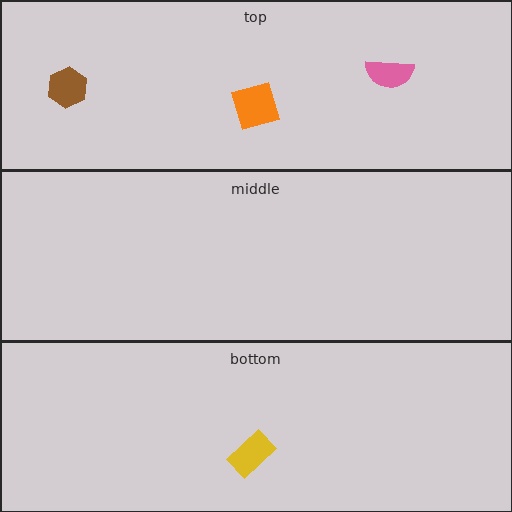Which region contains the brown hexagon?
The top region.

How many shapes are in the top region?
3.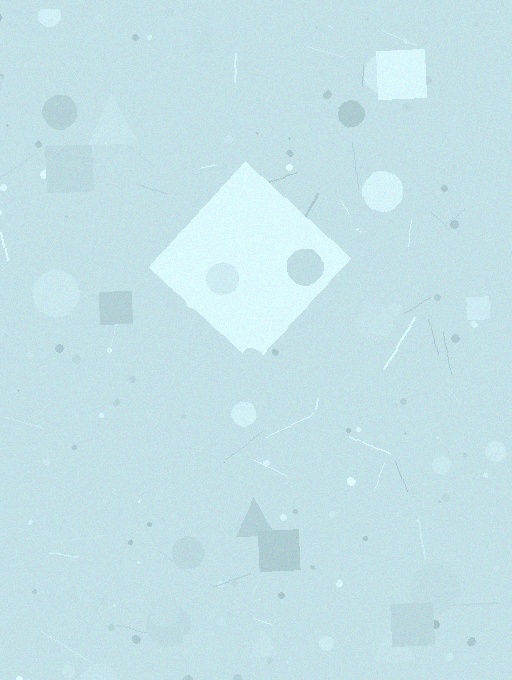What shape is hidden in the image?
A diamond is hidden in the image.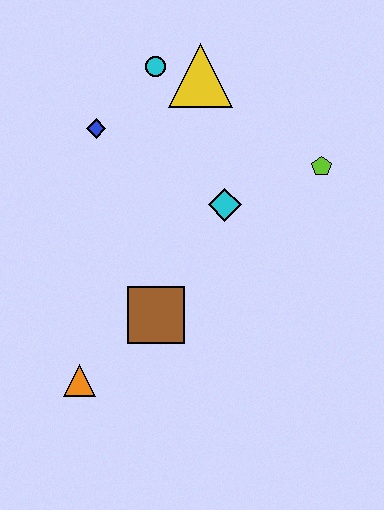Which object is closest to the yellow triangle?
The cyan circle is closest to the yellow triangle.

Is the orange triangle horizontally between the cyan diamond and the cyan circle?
No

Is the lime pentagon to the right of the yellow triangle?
Yes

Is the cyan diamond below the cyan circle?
Yes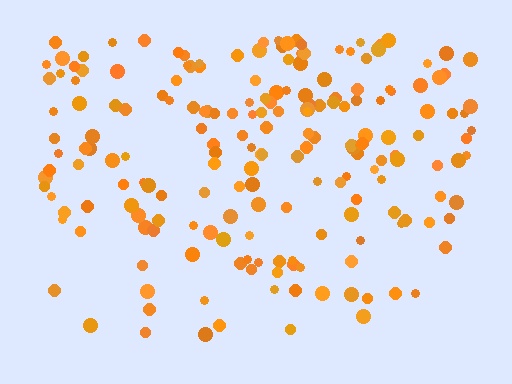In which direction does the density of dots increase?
From bottom to top, with the top side densest.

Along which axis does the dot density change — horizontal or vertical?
Vertical.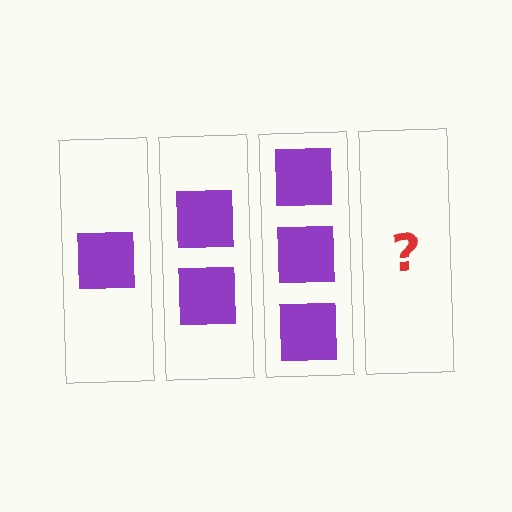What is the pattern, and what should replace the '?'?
The pattern is that each step adds one more square. The '?' should be 4 squares.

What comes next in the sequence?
The next element should be 4 squares.